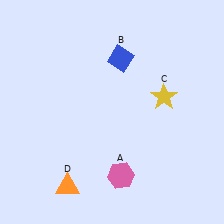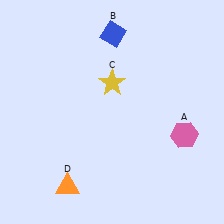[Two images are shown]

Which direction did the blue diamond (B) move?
The blue diamond (B) moved up.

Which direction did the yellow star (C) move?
The yellow star (C) moved left.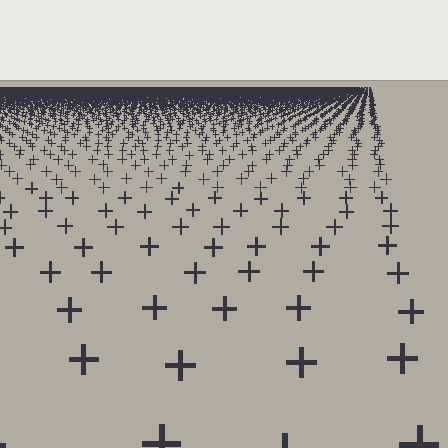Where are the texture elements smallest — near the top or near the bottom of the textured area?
Near the top.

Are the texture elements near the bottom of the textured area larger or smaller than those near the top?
Larger. Near the bottom, elements are closer to the viewer and appear at a bigger on-screen size.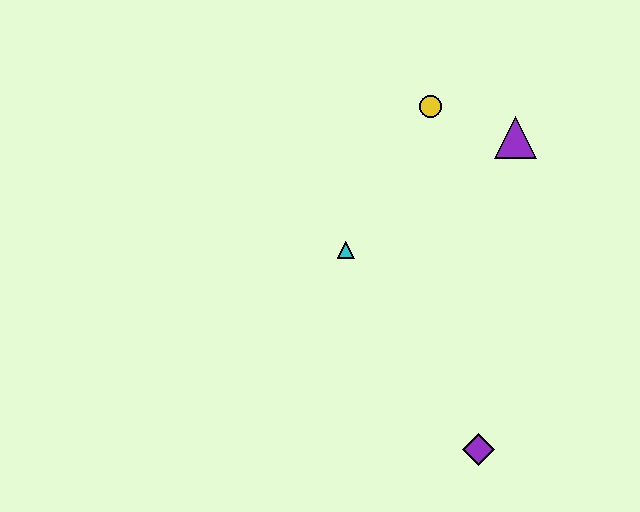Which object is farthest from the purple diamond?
The yellow circle is farthest from the purple diamond.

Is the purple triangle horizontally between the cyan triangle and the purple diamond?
No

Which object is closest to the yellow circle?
The purple triangle is closest to the yellow circle.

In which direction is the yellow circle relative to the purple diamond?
The yellow circle is above the purple diamond.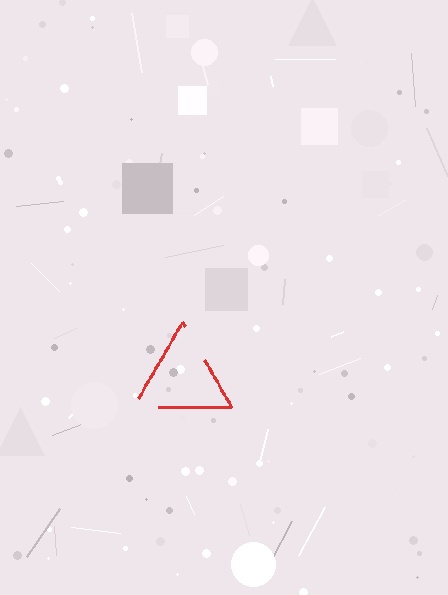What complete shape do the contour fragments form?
The contour fragments form a triangle.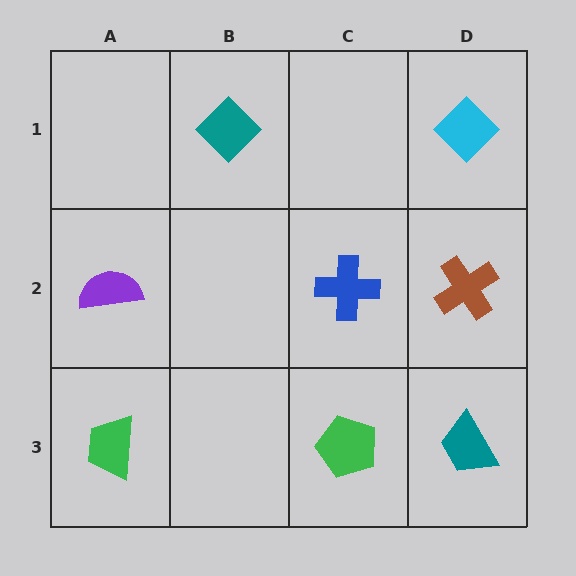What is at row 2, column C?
A blue cross.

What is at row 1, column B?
A teal diamond.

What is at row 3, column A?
A green trapezoid.